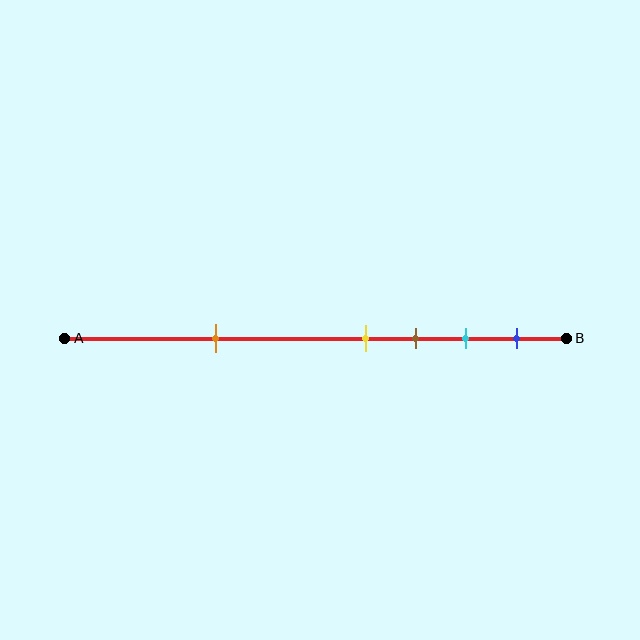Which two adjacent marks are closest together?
The yellow and brown marks are the closest adjacent pair.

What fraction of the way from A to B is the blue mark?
The blue mark is approximately 90% (0.9) of the way from A to B.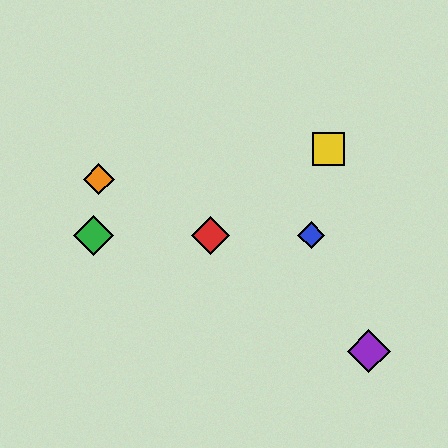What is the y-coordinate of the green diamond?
The green diamond is at y≈235.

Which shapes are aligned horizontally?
The red diamond, the blue diamond, the green diamond are aligned horizontally.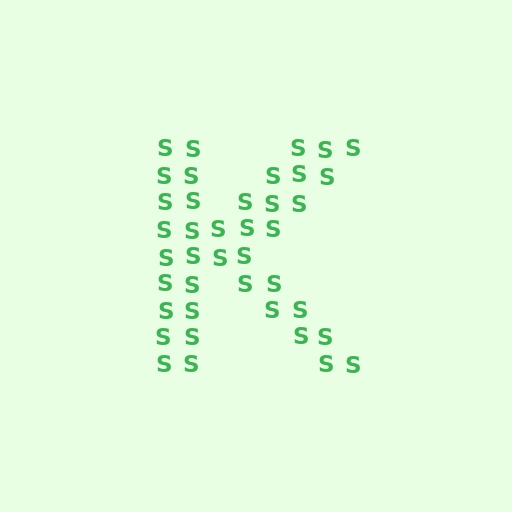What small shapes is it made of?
It is made of small letter S's.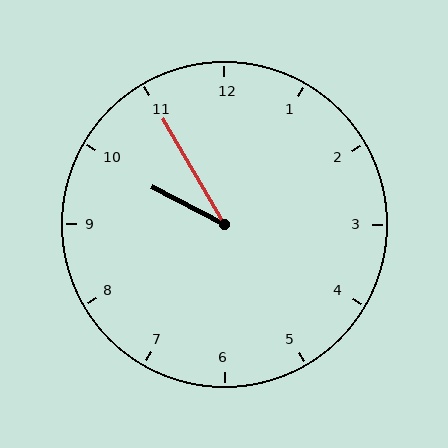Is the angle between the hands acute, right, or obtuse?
It is acute.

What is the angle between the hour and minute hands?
Approximately 32 degrees.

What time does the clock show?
9:55.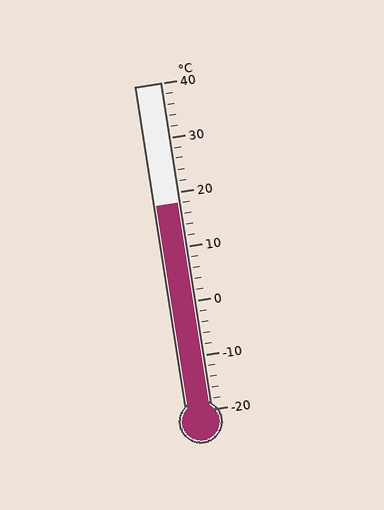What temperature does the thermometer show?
The thermometer shows approximately 18°C.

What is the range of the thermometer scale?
The thermometer scale ranges from -20°C to 40°C.